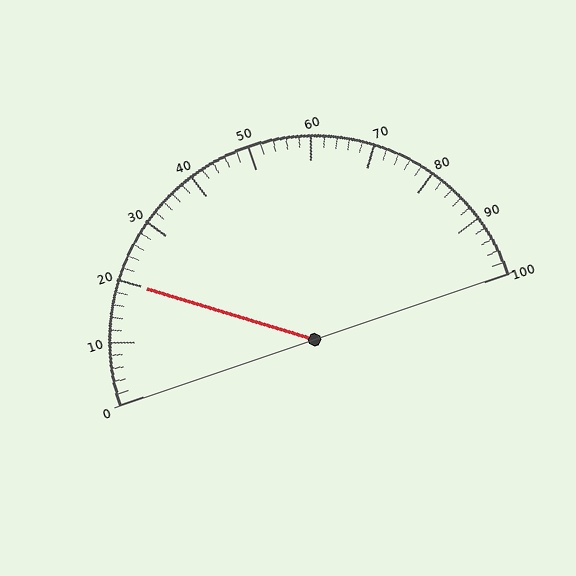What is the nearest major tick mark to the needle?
The nearest major tick mark is 20.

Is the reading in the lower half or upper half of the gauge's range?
The reading is in the lower half of the range (0 to 100).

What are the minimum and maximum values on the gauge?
The gauge ranges from 0 to 100.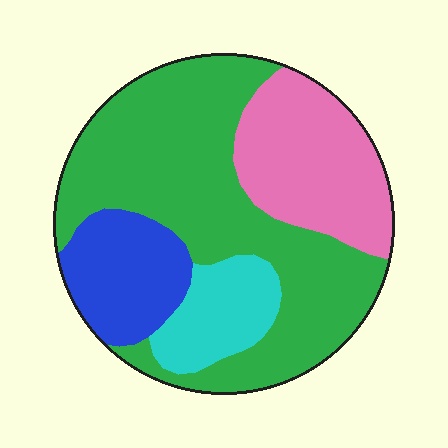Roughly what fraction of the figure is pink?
Pink covers 22% of the figure.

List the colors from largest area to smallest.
From largest to smallest: green, pink, blue, cyan.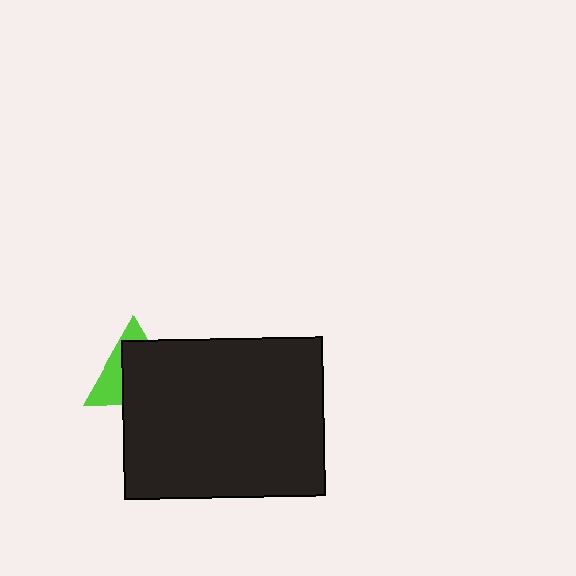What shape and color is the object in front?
The object in front is a black rectangle.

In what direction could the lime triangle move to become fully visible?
The lime triangle could move toward the upper-left. That would shift it out from behind the black rectangle entirely.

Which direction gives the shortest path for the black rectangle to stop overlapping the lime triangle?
Moving toward the lower-right gives the shortest separation.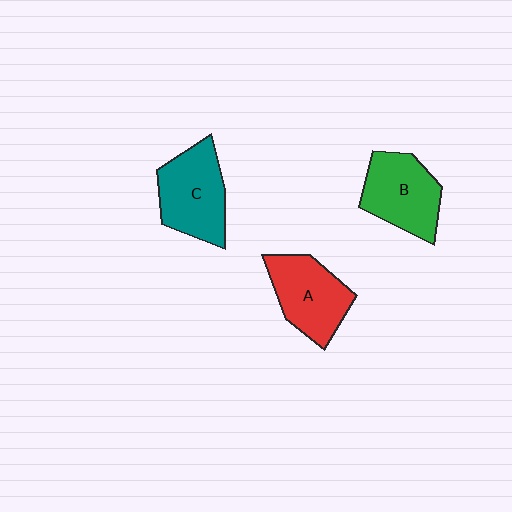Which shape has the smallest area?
Shape A (red).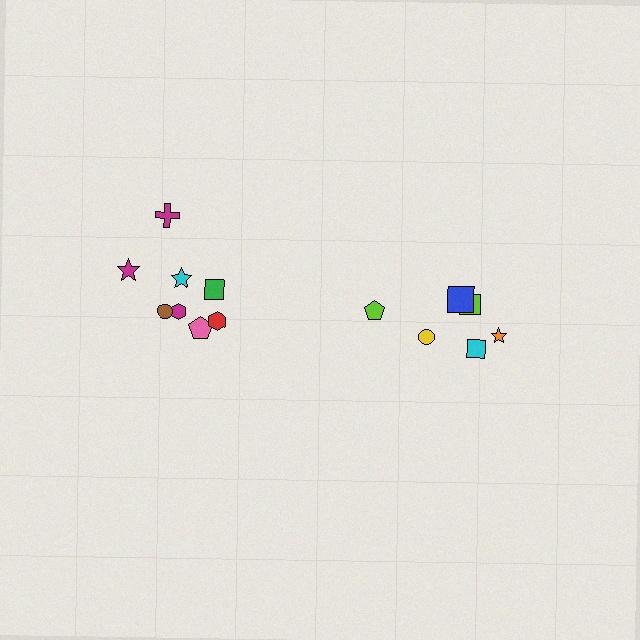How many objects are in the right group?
There are 6 objects.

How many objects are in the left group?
There are 8 objects.